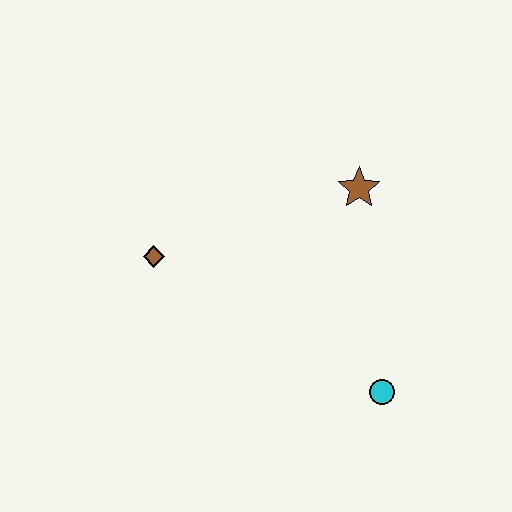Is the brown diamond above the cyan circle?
Yes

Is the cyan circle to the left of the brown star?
No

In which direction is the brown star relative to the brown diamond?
The brown star is to the right of the brown diamond.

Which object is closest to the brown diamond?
The brown star is closest to the brown diamond.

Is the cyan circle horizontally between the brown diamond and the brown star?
No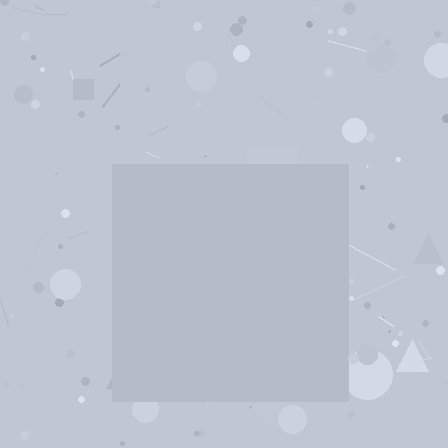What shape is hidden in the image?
A square is hidden in the image.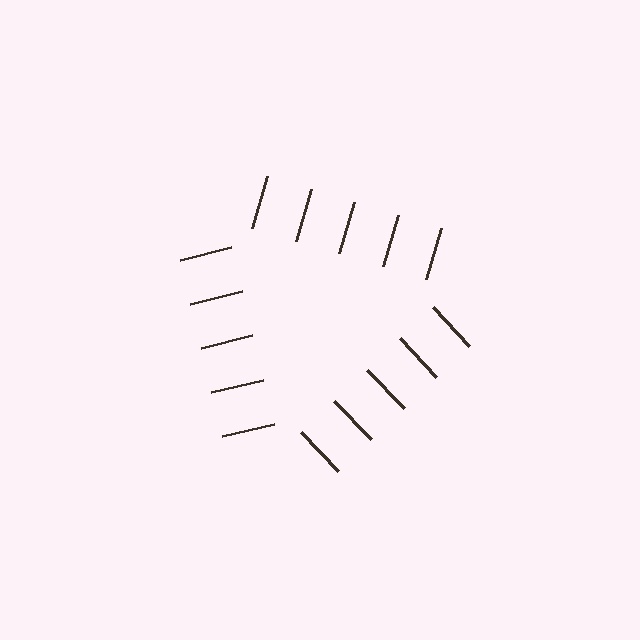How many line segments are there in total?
15 — 5 along each of the 3 edges.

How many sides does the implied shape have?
3 sides — the line-ends trace a triangle.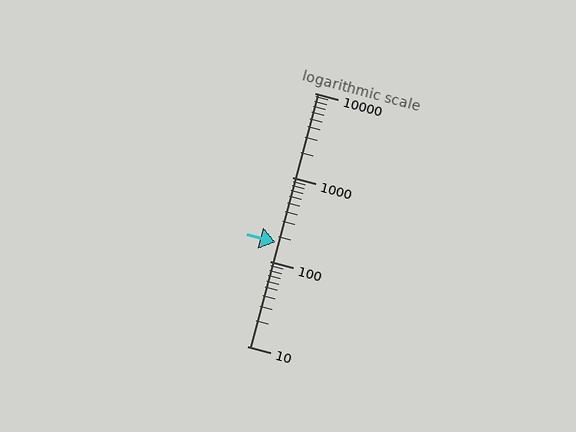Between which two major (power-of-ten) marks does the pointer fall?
The pointer is between 100 and 1000.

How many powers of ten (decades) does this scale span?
The scale spans 3 decades, from 10 to 10000.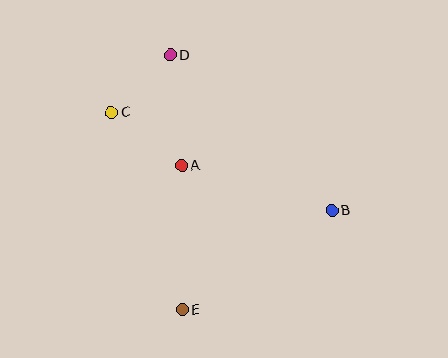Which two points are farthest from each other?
Points D and E are farthest from each other.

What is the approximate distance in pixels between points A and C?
The distance between A and C is approximately 88 pixels.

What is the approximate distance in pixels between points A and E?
The distance between A and E is approximately 144 pixels.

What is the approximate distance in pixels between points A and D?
The distance between A and D is approximately 111 pixels.